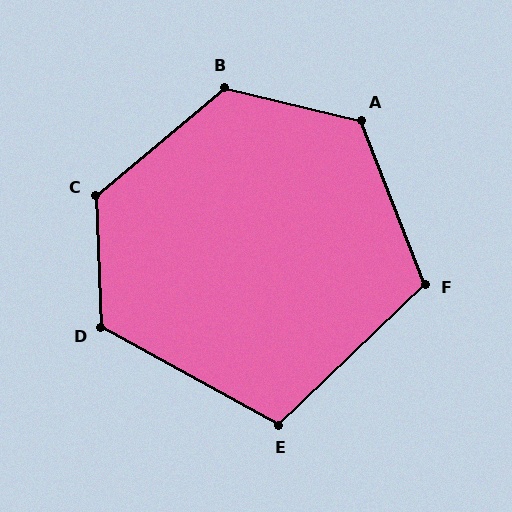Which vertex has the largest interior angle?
C, at approximately 128 degrees.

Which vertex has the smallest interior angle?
E, at approximately 107 degrees.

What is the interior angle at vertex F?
Approximately 113 degrees (obtuse).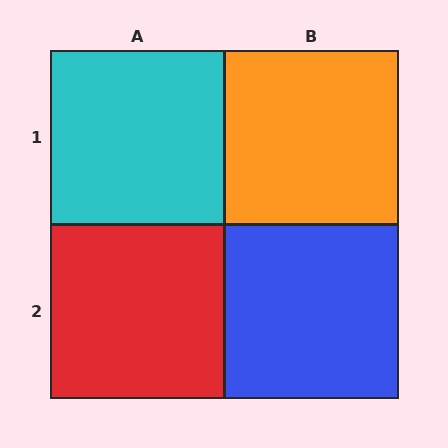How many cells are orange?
1 cell is orange.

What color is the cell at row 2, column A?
Red.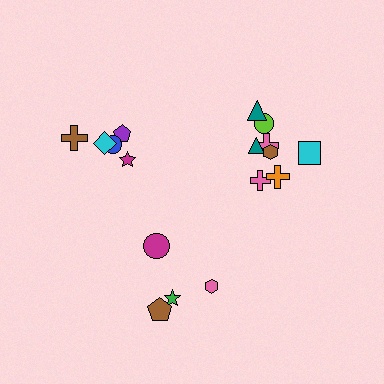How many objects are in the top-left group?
There are 5 objects.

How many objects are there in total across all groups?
There are 17 objects.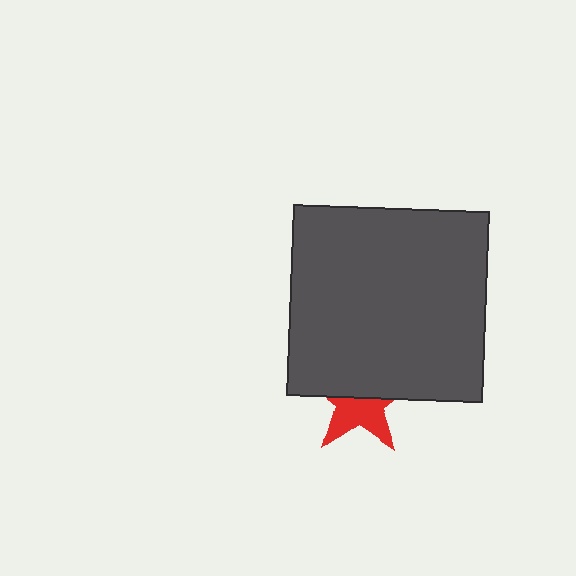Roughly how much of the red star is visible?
About half of it is visible (roughly 46%).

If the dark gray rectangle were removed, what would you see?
You would see the complete red star.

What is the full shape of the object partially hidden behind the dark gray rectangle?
The partially hidden object is a red star.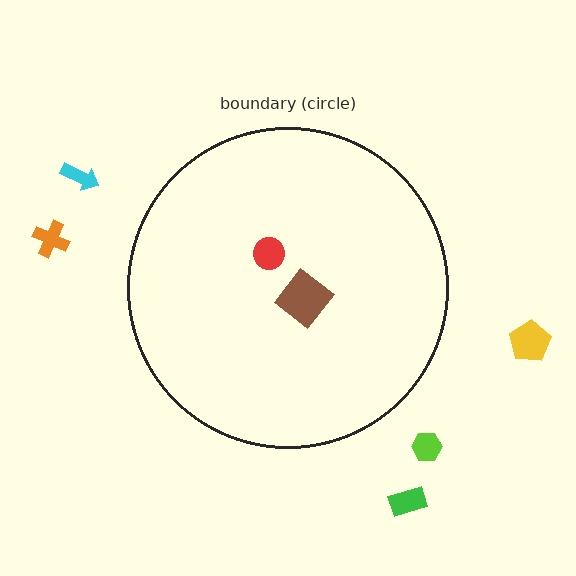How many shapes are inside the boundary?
2 inside, 5 outside.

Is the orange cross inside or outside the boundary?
Outside.